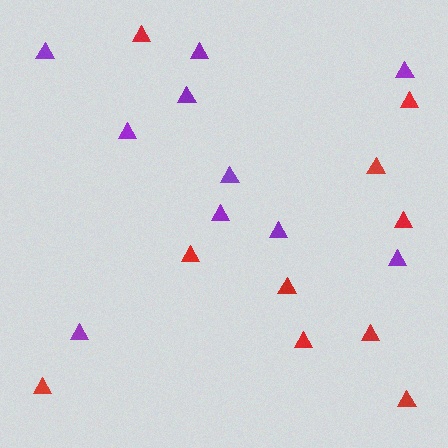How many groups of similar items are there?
There are 2 groups: one group of purple triangles (10) and one group of red triangles (10).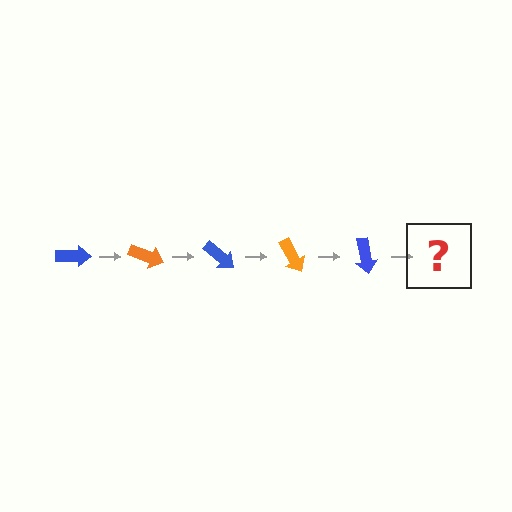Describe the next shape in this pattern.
It should be an orange arrow, rotated 100 degrees from the start.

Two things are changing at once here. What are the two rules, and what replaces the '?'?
The two rules are that it rotates 20 degrees each step and the color cycles through blue and orange. The '?' should be an orange arrow, rotated 100 degrees from the start.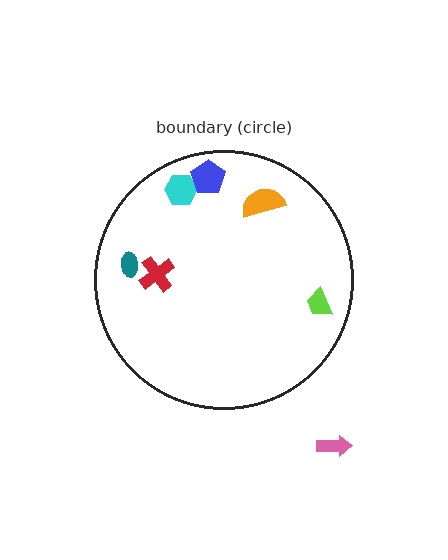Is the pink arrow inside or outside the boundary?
Outside.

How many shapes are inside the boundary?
6 inside, 1 outside.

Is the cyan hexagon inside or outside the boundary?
Inside.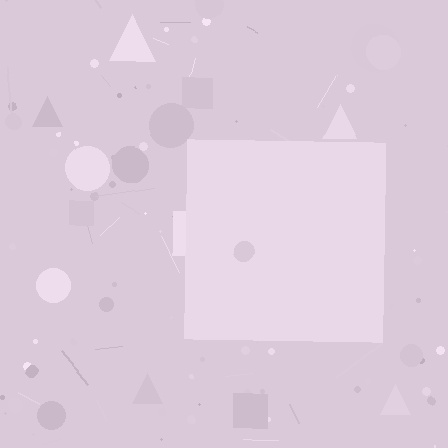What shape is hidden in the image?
A square is hidden in the image.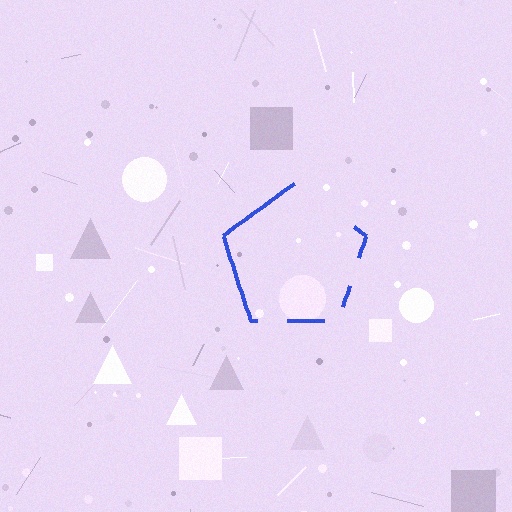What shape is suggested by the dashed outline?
The dashed outline suggests a pentagon.